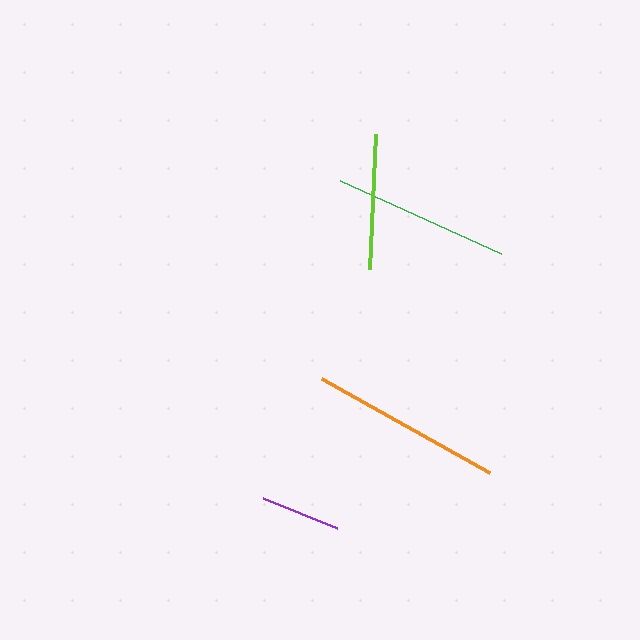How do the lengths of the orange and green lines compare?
The orange and green lines are approximately the same length.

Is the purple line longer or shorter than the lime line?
The lime line is longer than the purple line.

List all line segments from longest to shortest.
From longest to shortest: orange, green, lime, purple.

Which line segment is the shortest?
The purple line is the shortest at approximately 80 pixels.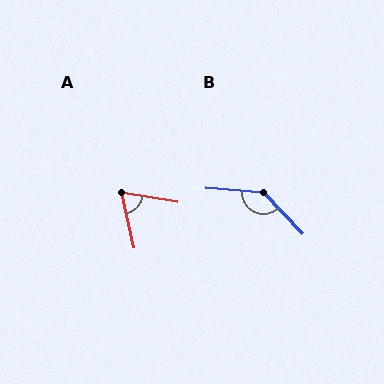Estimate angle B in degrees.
Approximately 138 degrees.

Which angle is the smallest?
A, at approximately 68 degrees.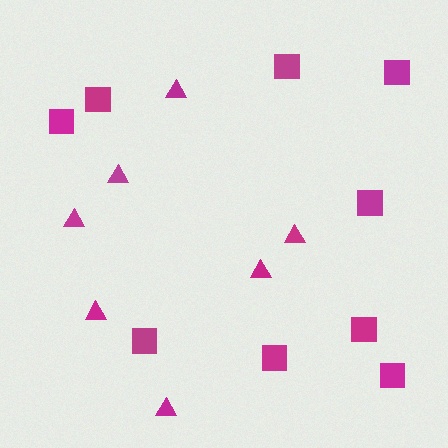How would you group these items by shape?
There are 2 groups: one group of squares (9) and one group of triangles (7).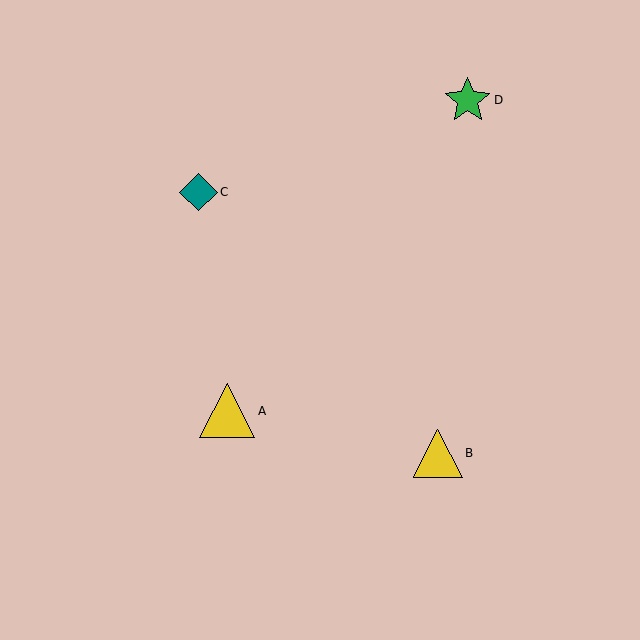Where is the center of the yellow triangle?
The center of the yellow triangle is at (438, 453).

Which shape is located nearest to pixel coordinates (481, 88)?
The green star (labeled D) at (468, 100) is nearest to that location.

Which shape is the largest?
The yellow triangle (labeled A) is the largest.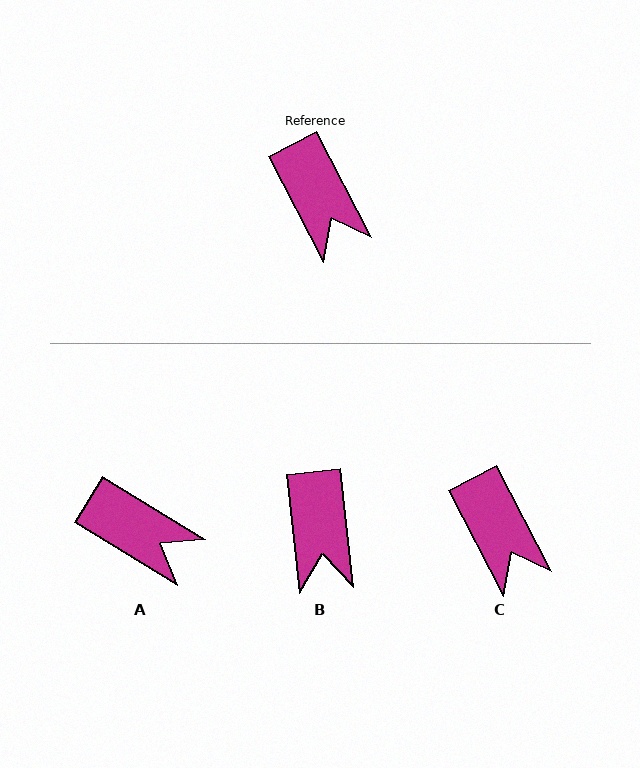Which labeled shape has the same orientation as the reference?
C.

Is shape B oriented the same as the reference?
No, it is off by about 21 degrees.